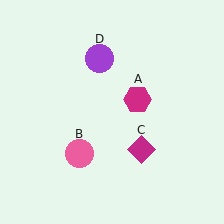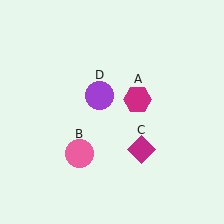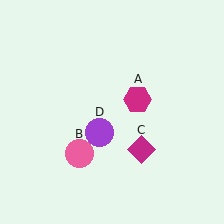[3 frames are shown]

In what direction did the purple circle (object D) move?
The purple circle (object D) moved down.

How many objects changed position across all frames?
1 object changed position: purple circle (object D).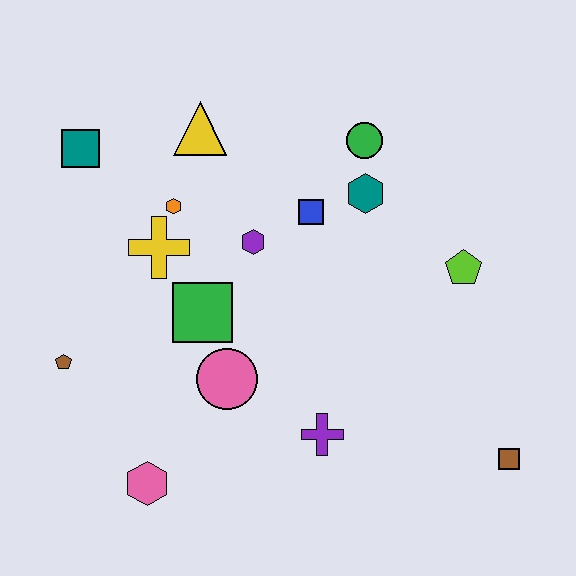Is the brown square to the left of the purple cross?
No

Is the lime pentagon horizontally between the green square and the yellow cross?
No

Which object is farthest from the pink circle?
The brown square is farthest from the pink circle.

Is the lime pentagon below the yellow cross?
Yes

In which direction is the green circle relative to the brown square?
The green circle is above the brown square.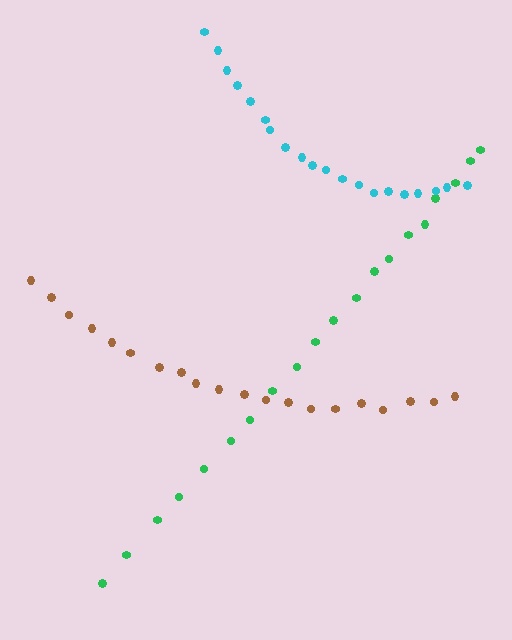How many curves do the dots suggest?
There are 3 distinct paths.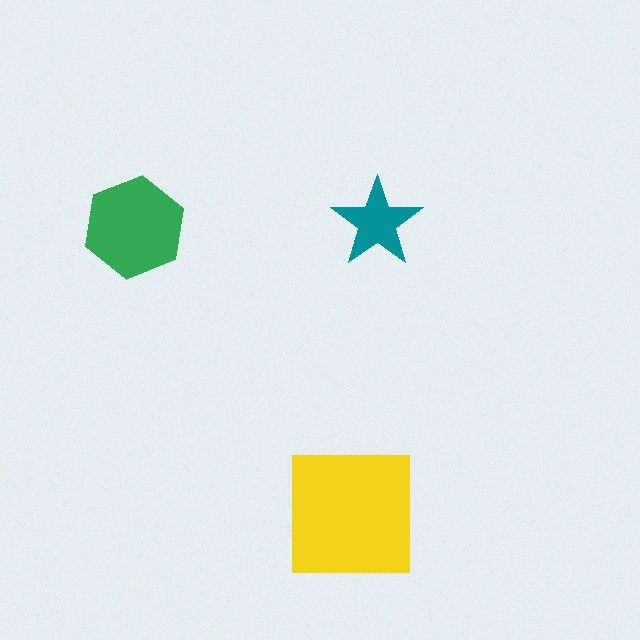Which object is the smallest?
The teal star.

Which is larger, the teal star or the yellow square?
The yellow square.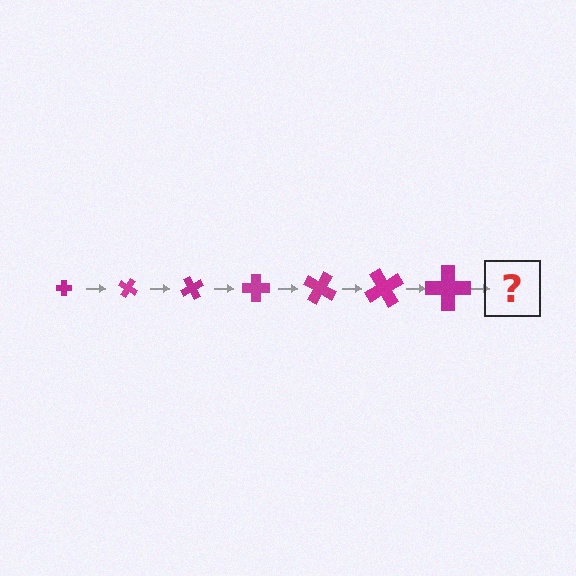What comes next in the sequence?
The next element should be a cross, larger than the previous one and rotated 210 degrees from the start.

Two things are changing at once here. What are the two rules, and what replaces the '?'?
The two rules are that the cross grows larger each step and it rotates 30 degrees each step. The '?' should be a cross, larger than the previous one and rotated 210 degrees from the start.